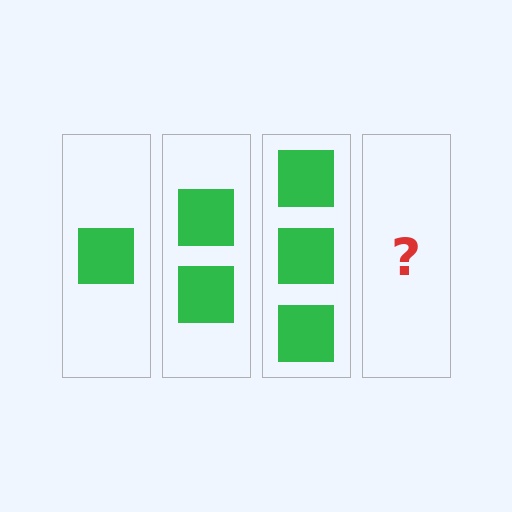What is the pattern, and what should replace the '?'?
The pattern is that each step adds one more square. The '?' should be 4 squares.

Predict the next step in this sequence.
The next step is 4 squares.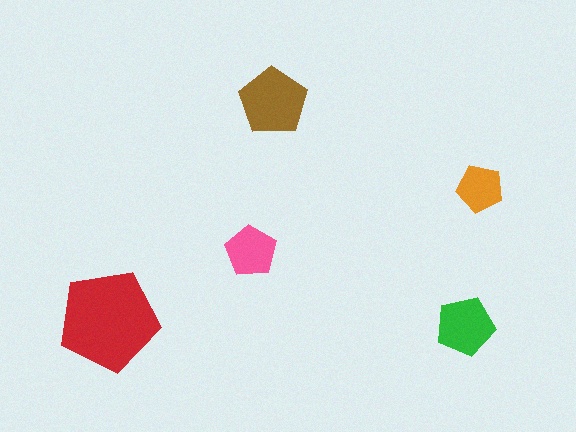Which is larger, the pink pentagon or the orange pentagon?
The pink one.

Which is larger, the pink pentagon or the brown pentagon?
The brown one.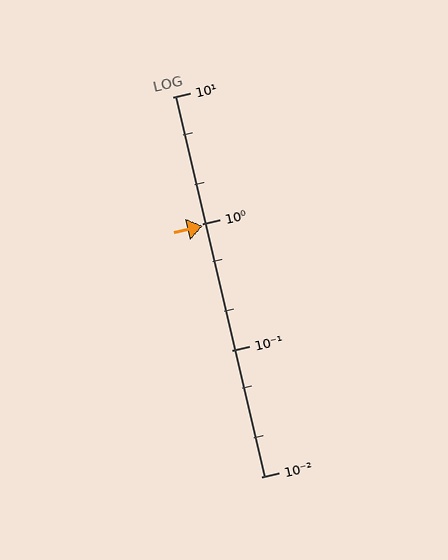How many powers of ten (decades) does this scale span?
The scale spans 3 decades, from 0.01 to 10.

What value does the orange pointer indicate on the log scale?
The pointer indicates approximately 0.95.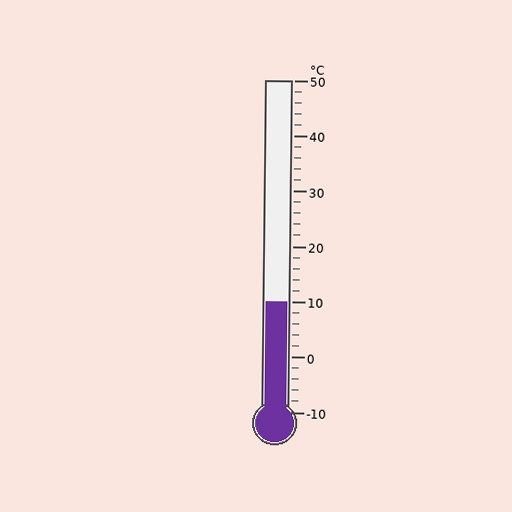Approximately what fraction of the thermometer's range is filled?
The thermometer is filled to approximately 35% of its range.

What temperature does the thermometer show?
The thermometer shows approximately 10°C.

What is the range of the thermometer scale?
The thermometer scale ranges from -10°C to 50°C.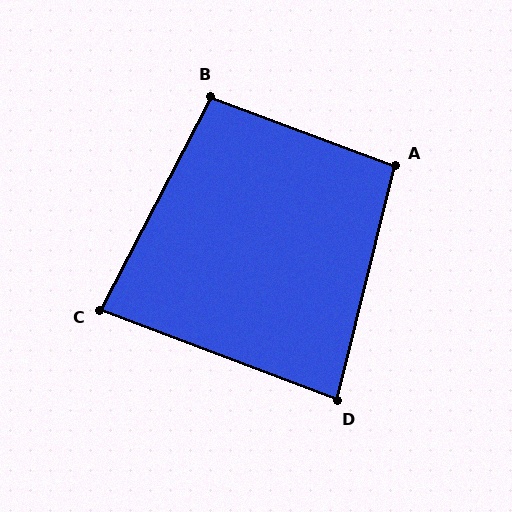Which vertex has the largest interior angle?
B, at approximately 97 degrees.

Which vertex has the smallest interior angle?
D, at approximately 83 degrees.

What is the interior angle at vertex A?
Approximately 97 degrees (obtuse).